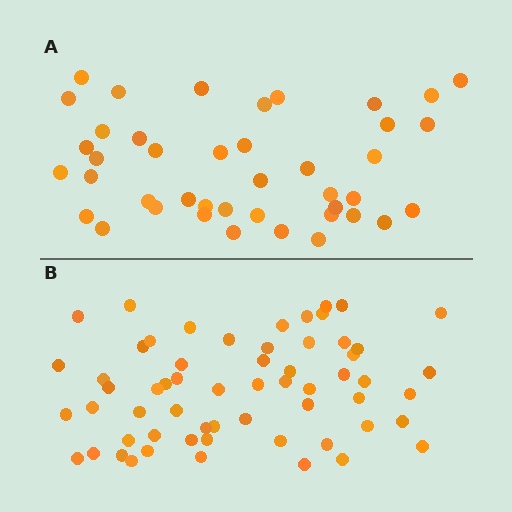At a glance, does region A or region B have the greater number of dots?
Region B (the bottom region) has more dots.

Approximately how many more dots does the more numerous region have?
Region B has approximately 20 more dots than region A.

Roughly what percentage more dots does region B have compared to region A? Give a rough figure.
About 45% more.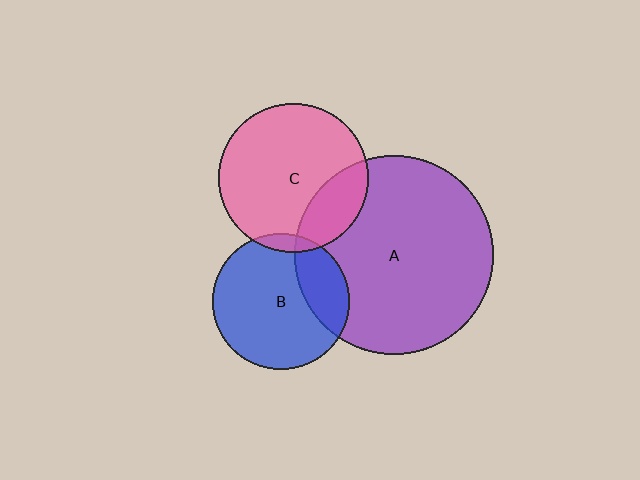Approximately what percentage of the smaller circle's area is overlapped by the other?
Approximately 25%.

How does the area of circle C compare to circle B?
Approximately 1.2 times.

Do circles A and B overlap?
Yes.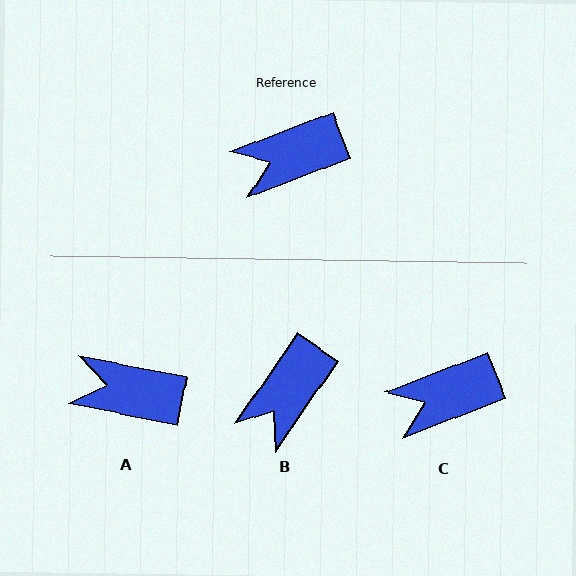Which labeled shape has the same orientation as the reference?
C.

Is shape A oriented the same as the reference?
No, it is off by about 32 degrees.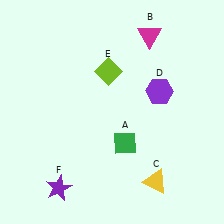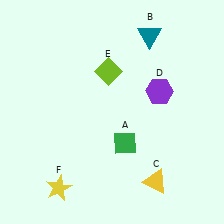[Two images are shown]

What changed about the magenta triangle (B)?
In Image 1, B is magenta. In Image 2, it changed to teal.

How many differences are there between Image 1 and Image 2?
There are 2 differences between the two images.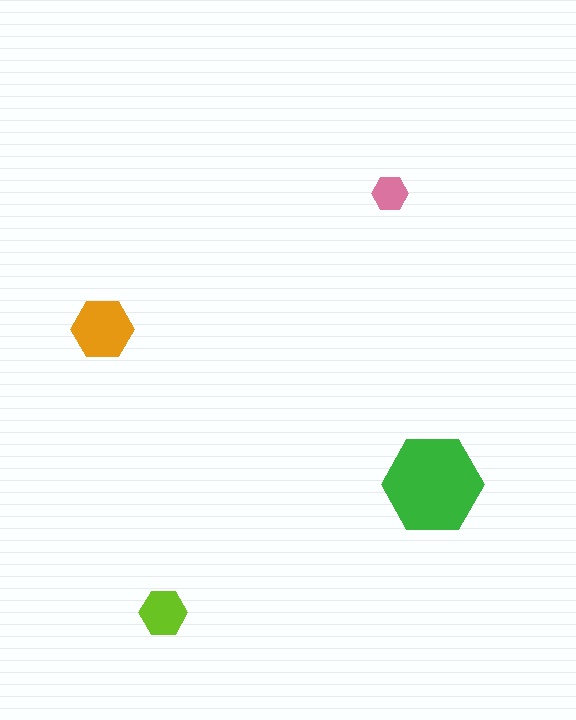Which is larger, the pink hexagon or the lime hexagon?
The lime one.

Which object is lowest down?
The lime hexagon is bottommost.